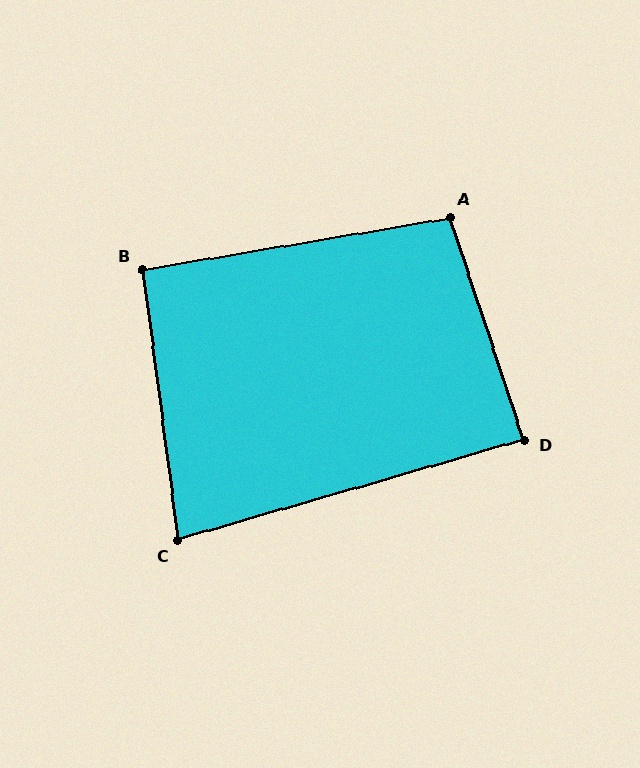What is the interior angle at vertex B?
Approximately 92 degrees (approximately right).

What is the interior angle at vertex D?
Approximately 88 degrees (approximately right).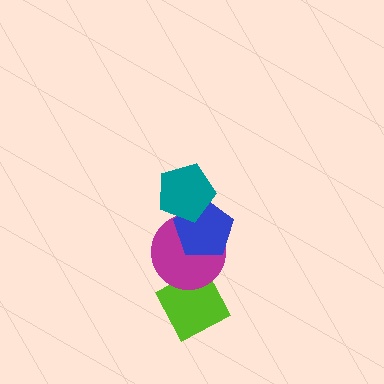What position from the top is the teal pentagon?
The teal pentagon is 1st from the top.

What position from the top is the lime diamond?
The lime diamond is 4th from the top.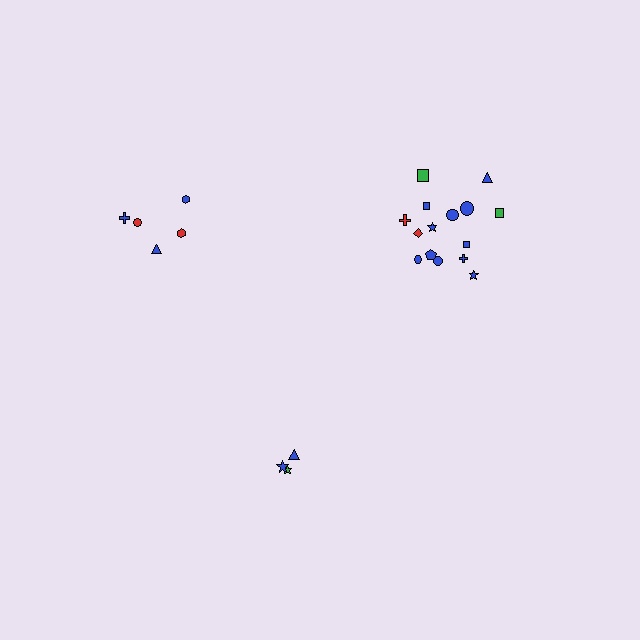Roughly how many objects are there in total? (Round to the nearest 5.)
Roughly 25 objects in total.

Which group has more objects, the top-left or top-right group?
The top-right group.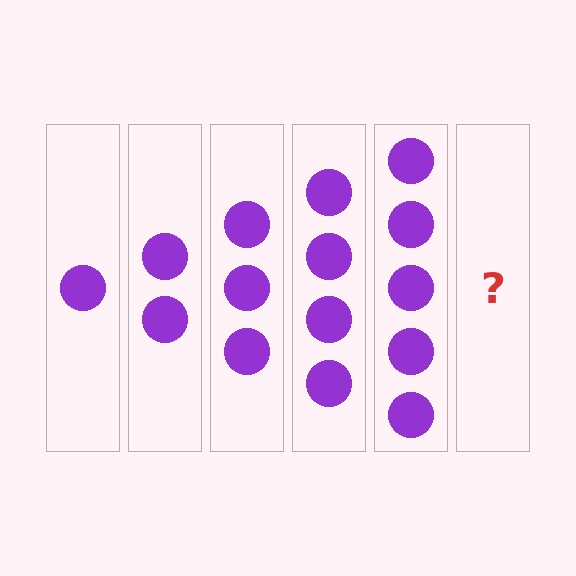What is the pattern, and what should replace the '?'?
The pattern is that each step adds one more circle. The '?' should be 6 circles.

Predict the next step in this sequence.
The next step is 6 circles.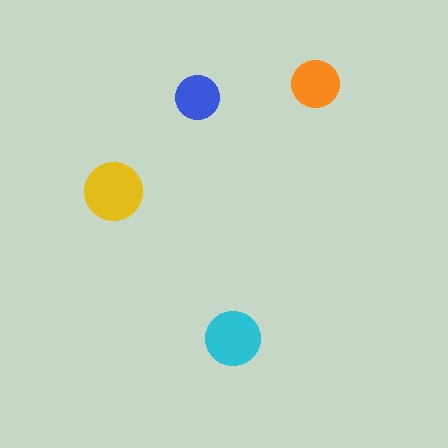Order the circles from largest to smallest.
the yellow one, the cyan one, the orange one, the blue one.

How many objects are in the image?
There are 4 objects in the image.